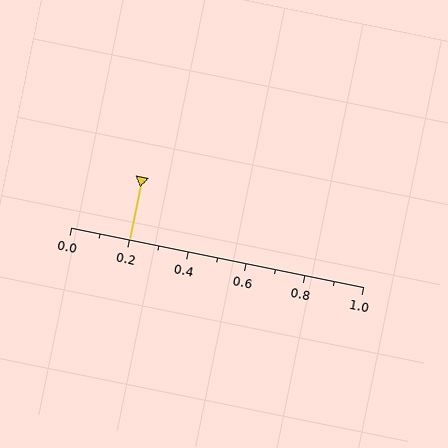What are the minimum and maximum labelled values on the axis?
The axis runs from 0.0 to 1.0.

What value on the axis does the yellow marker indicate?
The marker indicates approximately 0.2.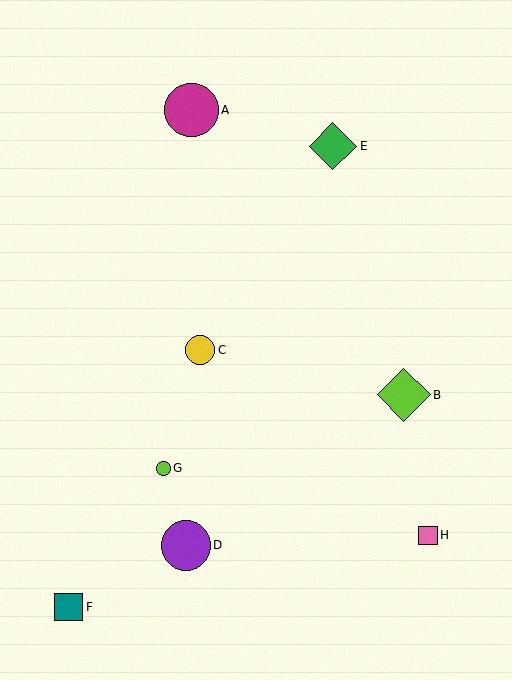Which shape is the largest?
The magenta circle (labeled A) is the largest.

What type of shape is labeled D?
Shape D is a purple circle.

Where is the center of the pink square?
The center of the pink square is at (428, 535).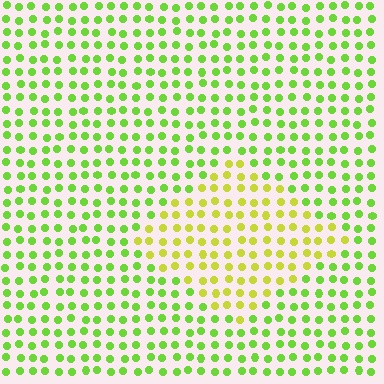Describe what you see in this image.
The image is filled with small lime elements in a uniform arrangement. A diamond-shaped region is visible where the elements are tinted to a slightly different hue, forming a subtle color boundary.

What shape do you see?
I see a diamond.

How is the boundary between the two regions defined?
The boundary is defined purely by a slight shift in hue (about 34 degrees). Spacing, size, and orientation are identical on both sides.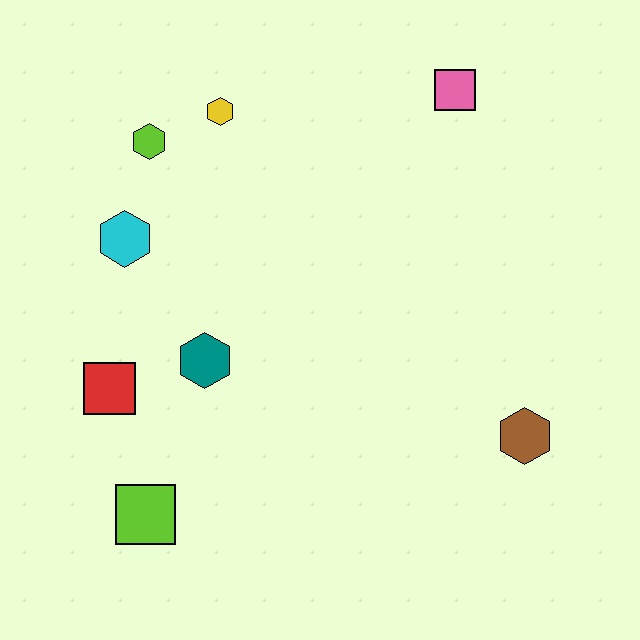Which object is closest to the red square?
The teal hexagon is closest to the red square.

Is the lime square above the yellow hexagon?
No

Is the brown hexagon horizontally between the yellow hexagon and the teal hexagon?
No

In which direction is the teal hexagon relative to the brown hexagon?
The teal hexagon is to the left of the brown hexagon.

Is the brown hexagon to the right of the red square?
Yes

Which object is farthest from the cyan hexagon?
The brown hexagon is farthest from the cyan hexagon.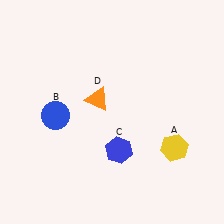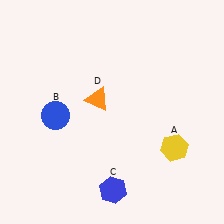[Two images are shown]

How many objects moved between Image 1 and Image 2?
1 object moved between the two images.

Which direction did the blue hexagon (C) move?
The blue hexagon (C) moved down.